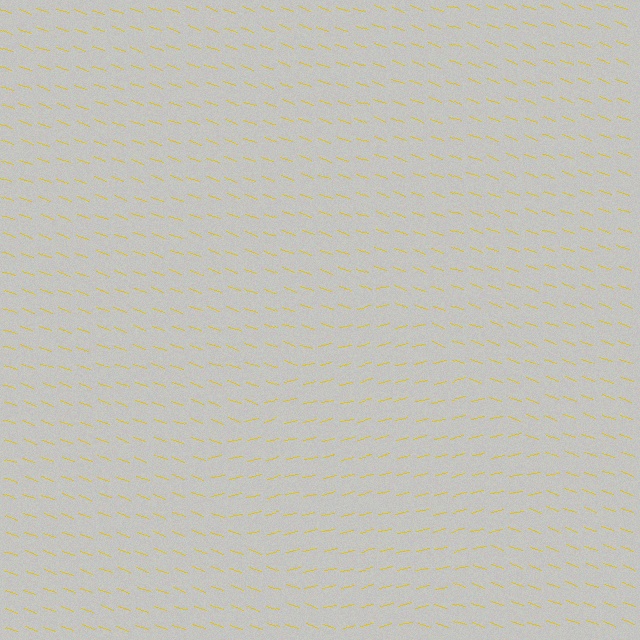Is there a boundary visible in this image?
Yes, there is a texture boundary formed by a change in line orientation.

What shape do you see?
I see a diamond.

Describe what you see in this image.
The image is filled with small yellow line segments. A diamond region in the image has lines oriented differently from the surrounding lines, creating a visible texture boundary.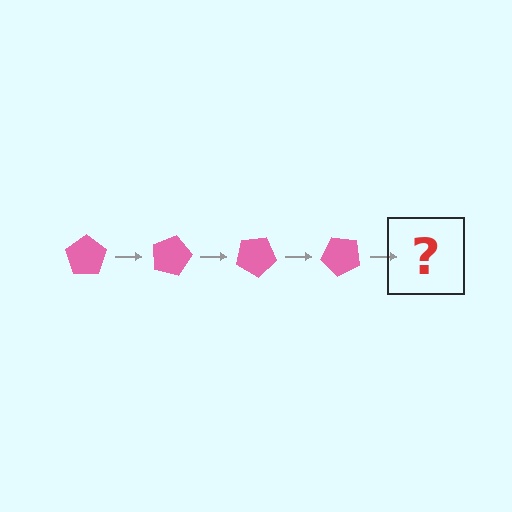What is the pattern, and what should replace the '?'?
The pattern is that the pentagon rotates 15 degrees each step. The '?' should be a pink pentagon rotated 60 degrees.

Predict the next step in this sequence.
The next step is a pink pentagon rotated 60 degrees.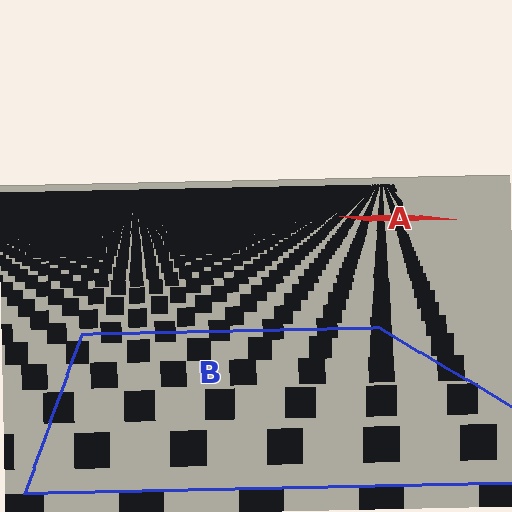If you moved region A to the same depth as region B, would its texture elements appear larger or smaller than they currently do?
They would appear larger. At a closer depth, the same texture elements are projected at a bigger on-screen size.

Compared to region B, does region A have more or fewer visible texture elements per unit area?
Region A has more texture elements per unit area — they are packed more densely because it is farther away.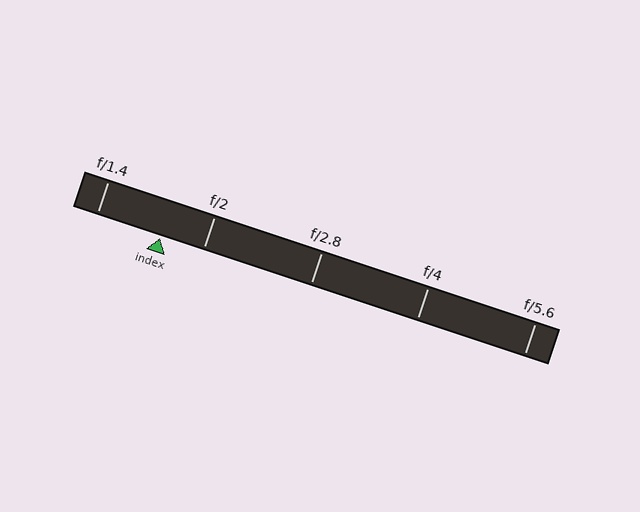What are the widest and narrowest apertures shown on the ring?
The widest aperture shown is f/1.4 and the narrowest is f/5.6.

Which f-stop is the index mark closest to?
The index mark is closest to f/2.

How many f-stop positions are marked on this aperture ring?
There are 5 f-stop positions marked.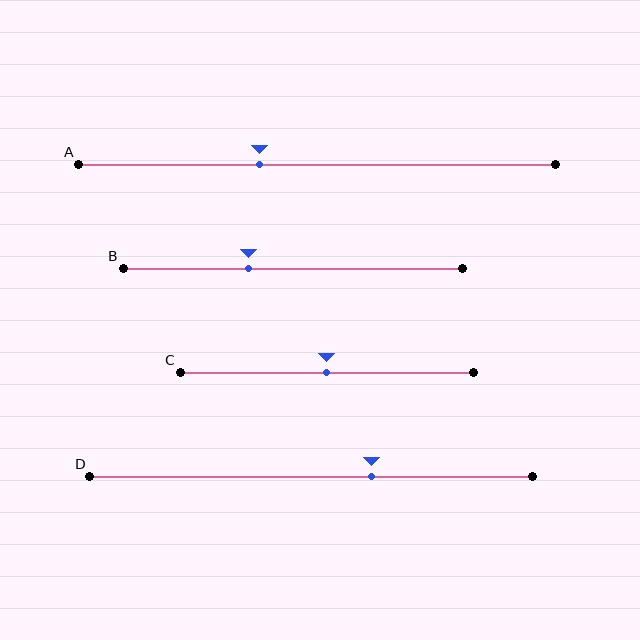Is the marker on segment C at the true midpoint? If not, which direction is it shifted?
Yes, the marker on segment C is at the true midpoint.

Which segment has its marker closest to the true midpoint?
Segment C has its marker closest to the true midpoint.